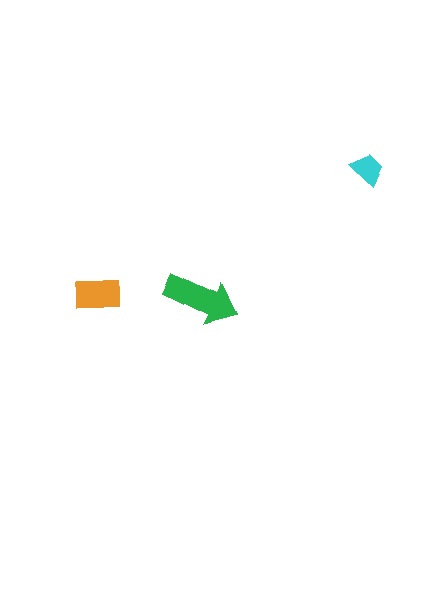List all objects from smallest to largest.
The cyan trapezoid, the orange rectangle, the green arrow.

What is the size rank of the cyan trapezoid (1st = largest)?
3rd.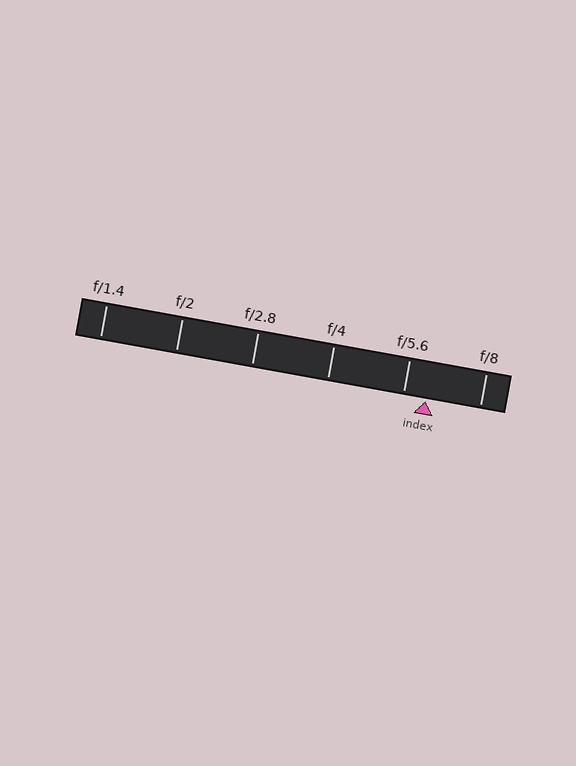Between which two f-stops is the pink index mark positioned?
The index mark is between f/5.6 and f/8.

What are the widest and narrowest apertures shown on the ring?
The widest aperture shown is f/1.4 and the narrowest is f/8.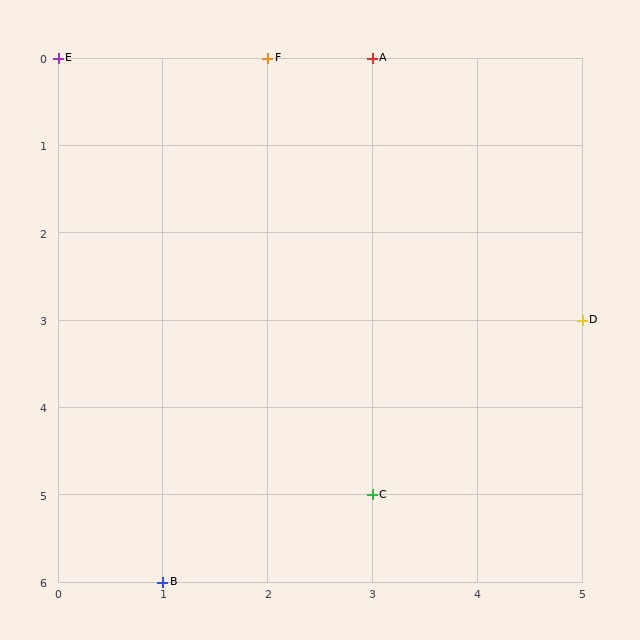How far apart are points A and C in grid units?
Points A and C are 5 rows apart.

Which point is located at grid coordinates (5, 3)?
Point D is at (5, 3).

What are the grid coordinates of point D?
Point D is at grid coordinates (5, 3).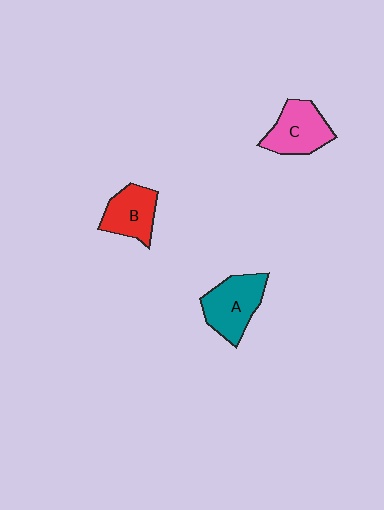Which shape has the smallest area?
Shape B (red).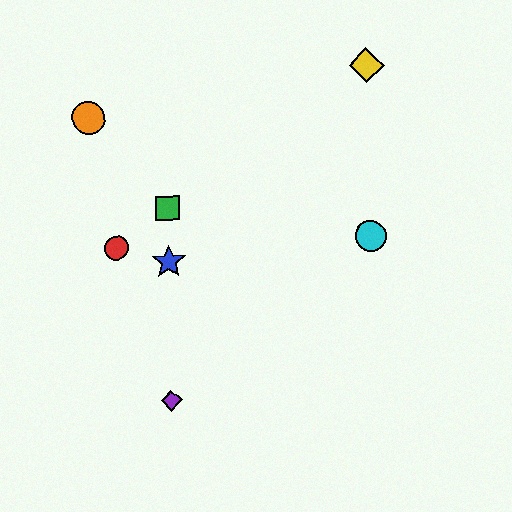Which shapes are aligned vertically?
The blue star, the green square, the purple diamond are aligned vertically.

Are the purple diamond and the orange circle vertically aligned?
No, the purple diamond is at x≈171 and the orange circle is at x≈89.